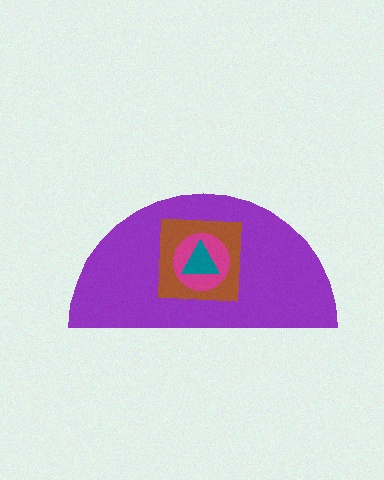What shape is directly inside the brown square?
The magenta circle.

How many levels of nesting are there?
4.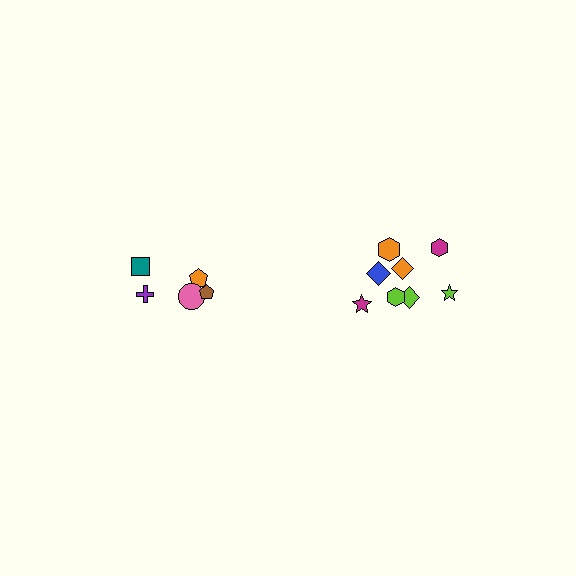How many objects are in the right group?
There are 8 objects.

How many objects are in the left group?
There are 5 objects.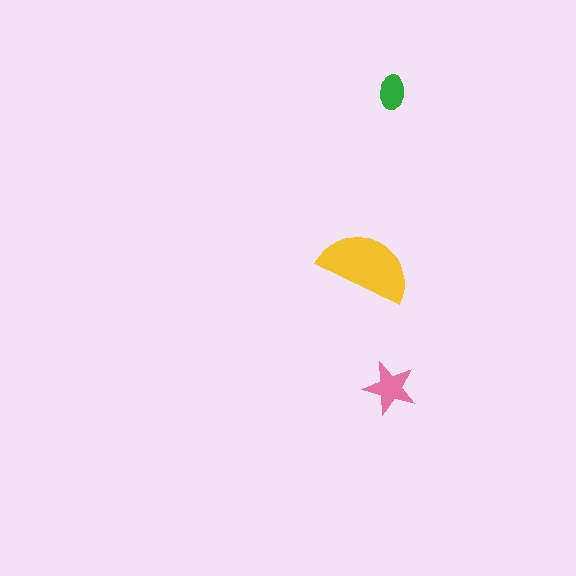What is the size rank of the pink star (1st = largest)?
2nd.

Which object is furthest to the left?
The yellow semicircle is leftmost.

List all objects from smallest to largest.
The green ellipse, the pink star, the yellow semicircle.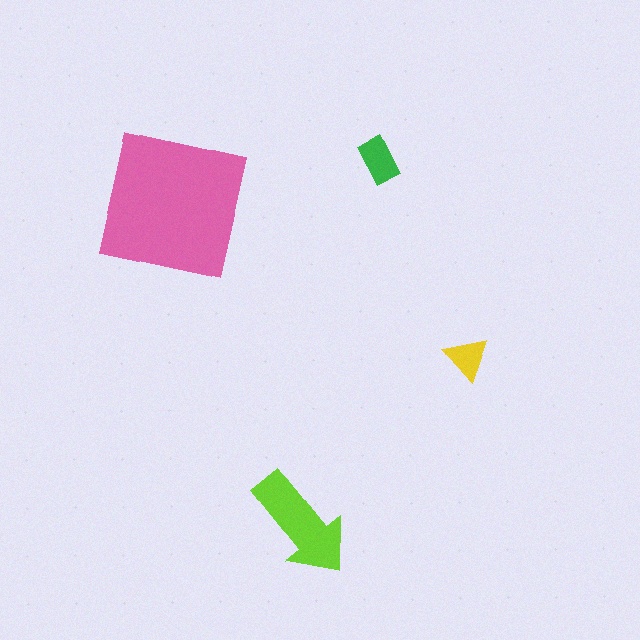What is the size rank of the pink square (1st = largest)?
1st.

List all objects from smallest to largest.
The yellow triangle, the green rectangle, the lime arrow, the pink square.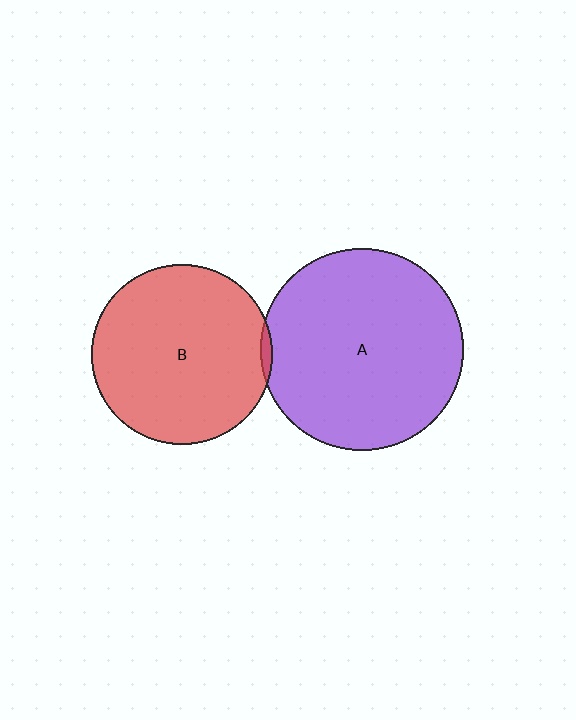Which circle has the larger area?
Circle A (purple).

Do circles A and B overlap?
Yes.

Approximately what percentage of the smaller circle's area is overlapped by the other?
Approximately 5%.